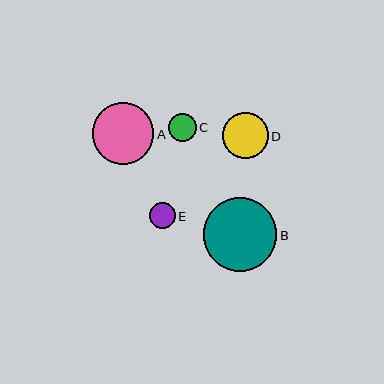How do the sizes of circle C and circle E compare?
Circle C and circle E are approximately the same size.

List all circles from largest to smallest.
From largest to smallest: B, A, D, C, E.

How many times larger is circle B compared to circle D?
Circle B is approximately 1.6 times the size of circle D.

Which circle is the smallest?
Circle E is the smallest with a size of approximately 26 pixels.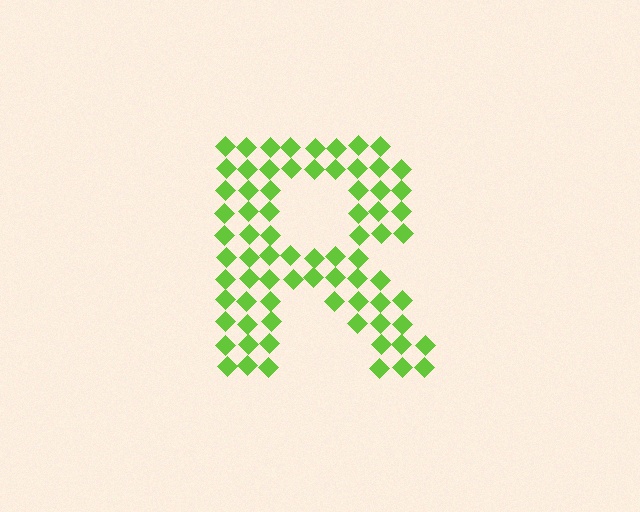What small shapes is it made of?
It is made of small diamonds.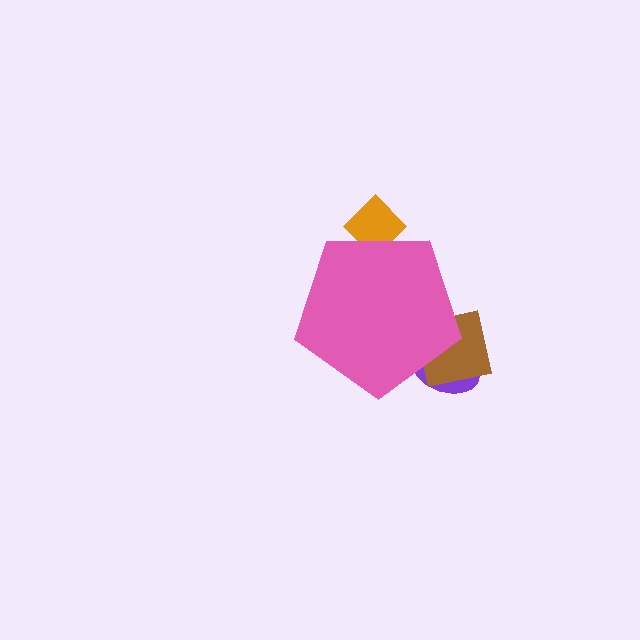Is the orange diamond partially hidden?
Yes, the orange diamond is partially hidden behind the pink pentagon.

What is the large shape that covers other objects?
A pink pentagon.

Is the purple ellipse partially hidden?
Yes, the purple ellipse is partially hidden behind the pink pentagon.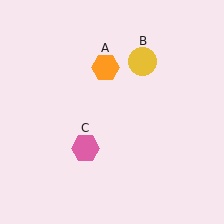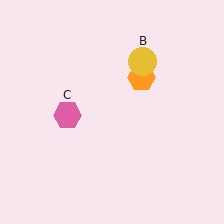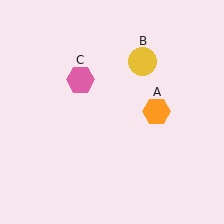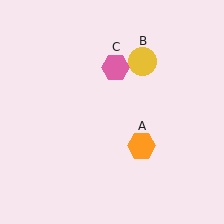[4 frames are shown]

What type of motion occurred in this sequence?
The orange hexagon (object A), pink hexagon (object C) rotated clockwise around the center of the scene.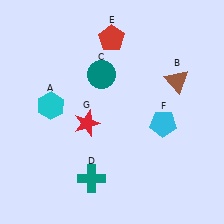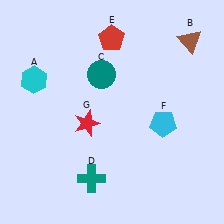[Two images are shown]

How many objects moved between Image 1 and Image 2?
2 objects moved between the two images.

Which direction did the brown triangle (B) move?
The brown triangle (B) moved up.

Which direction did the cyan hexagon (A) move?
The cyan hexagon (A) moved up.